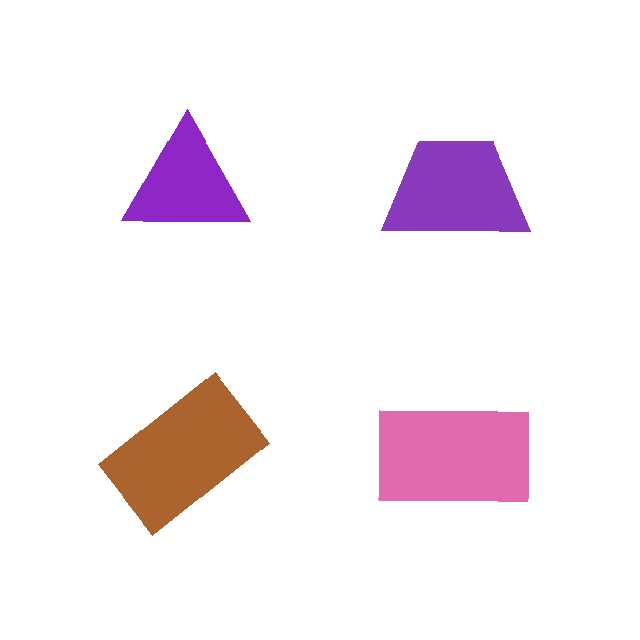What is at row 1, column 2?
A purple trapezoid.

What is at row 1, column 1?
A purple triangle.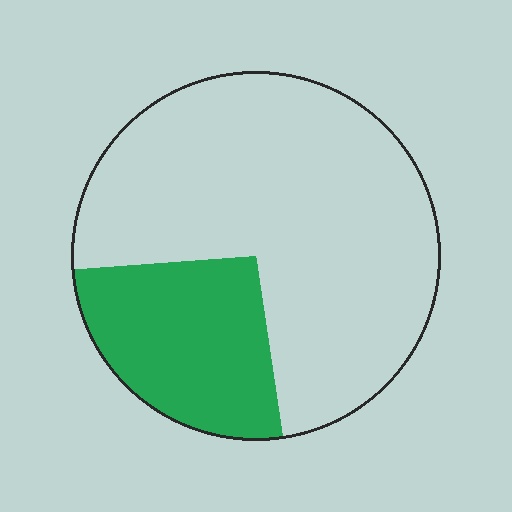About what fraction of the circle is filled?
About one quarter (1/4).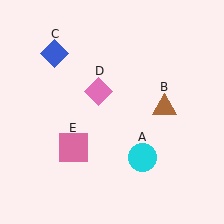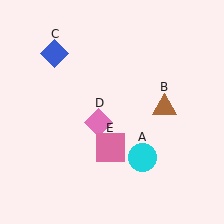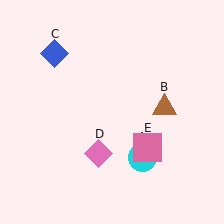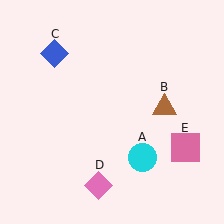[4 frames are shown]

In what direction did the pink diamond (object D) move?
The pink diamond (object D) moved down.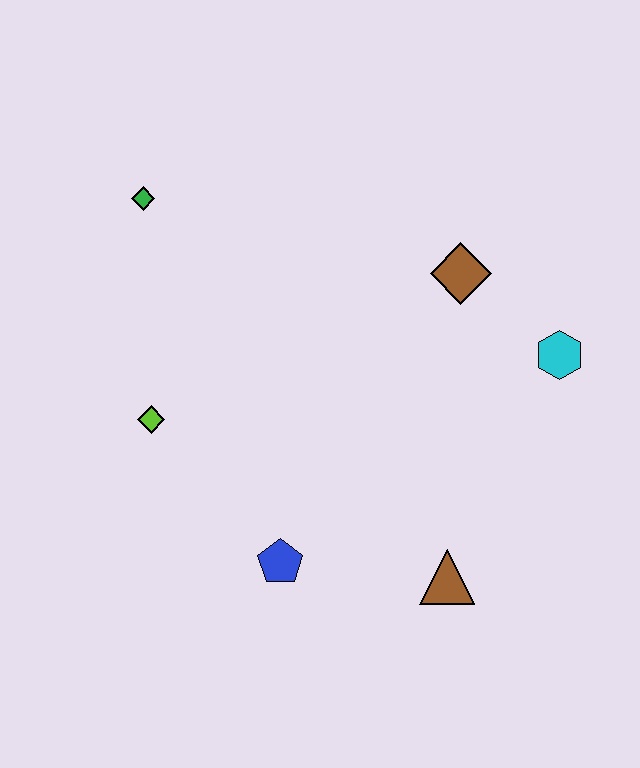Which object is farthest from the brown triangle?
The green diamond is farthest from the brown triangle.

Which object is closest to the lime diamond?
The blue pentagon is closest to the lime diamond.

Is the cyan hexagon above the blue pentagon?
Yes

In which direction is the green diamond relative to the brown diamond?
The green diamond is to the left of the brown diamond.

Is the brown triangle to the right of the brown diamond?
No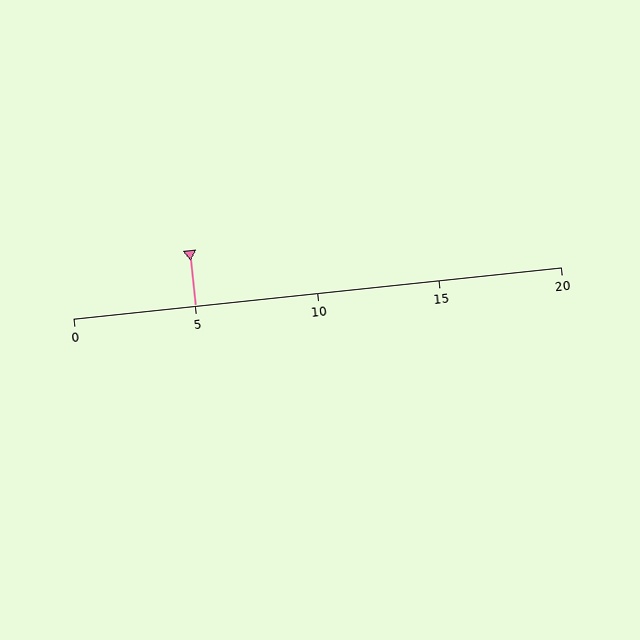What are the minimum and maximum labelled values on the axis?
The axis runs from 0 to 20.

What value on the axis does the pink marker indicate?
The marker indicates approximately 5.